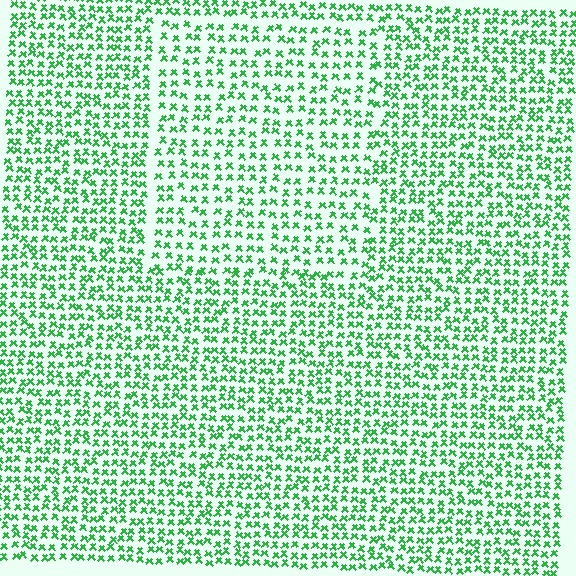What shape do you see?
I see a rectangle.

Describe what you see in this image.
The image contains small green elements arranged at two different densities. A rectangle-shaped region is visible where the elements are less densely packed than the surrounding area.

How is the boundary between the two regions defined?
The boundary is defined by a change in element density (approximately 1.4x ratio). All elements are the same color, size, and shape.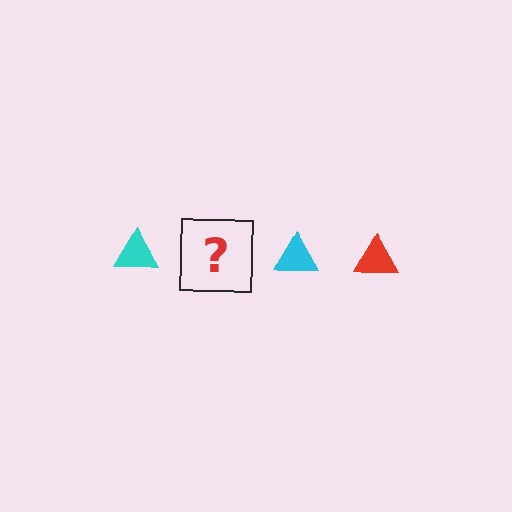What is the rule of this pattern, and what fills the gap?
The rule is that the pattern cycles through cyan, red triangles. The gap should be filled with a red triangle.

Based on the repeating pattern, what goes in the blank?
The blank should be a red triangle.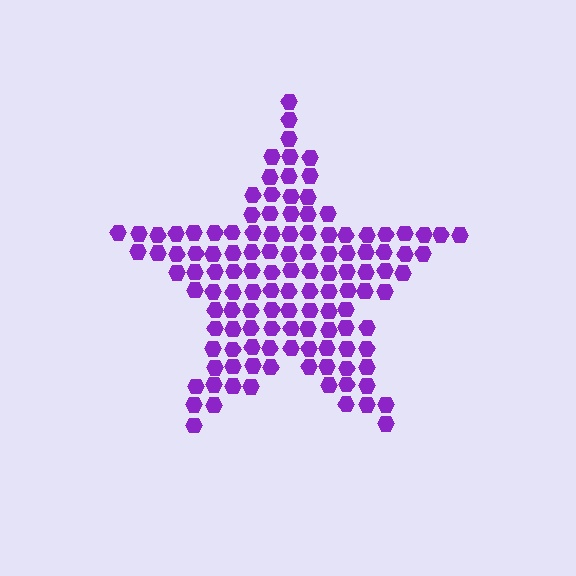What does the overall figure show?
The overall figure shows a star.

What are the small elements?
The small elements are hexagons.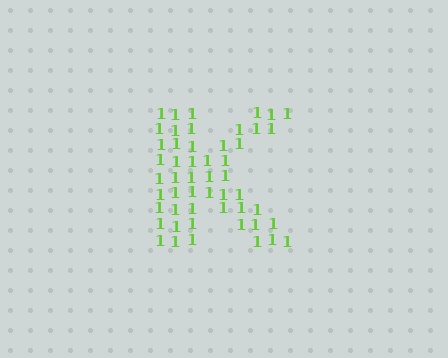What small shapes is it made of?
It is made of small digit 1's.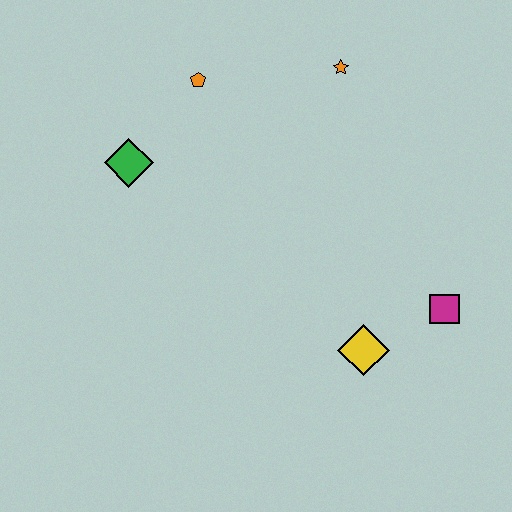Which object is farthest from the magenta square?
The green diamond is farthest from the magenta square.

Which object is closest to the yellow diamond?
The magenta square is closest to the yellow diamond.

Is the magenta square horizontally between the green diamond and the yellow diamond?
No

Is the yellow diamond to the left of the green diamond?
No